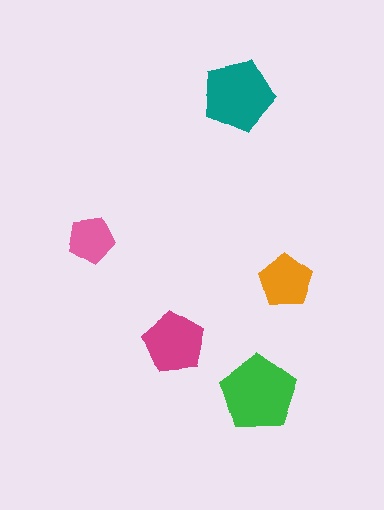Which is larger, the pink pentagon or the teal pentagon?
The teal one.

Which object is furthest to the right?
The orange pentagon is rightmost.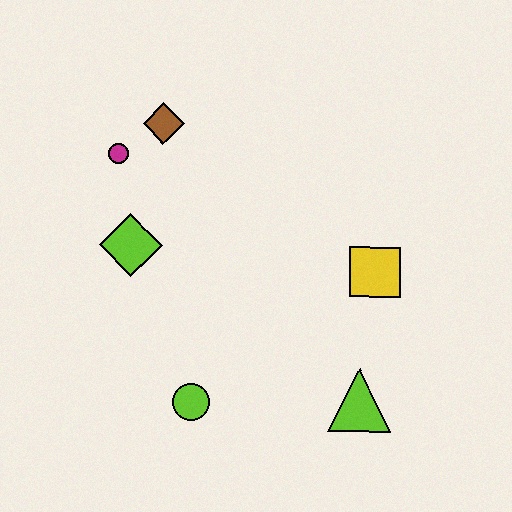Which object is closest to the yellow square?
The lime triangle is closest to the yellow square.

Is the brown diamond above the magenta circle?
Yes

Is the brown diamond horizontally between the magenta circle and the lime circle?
Yes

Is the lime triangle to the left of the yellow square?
Yes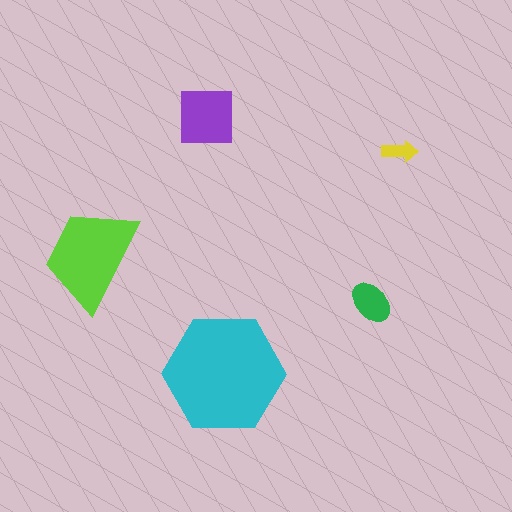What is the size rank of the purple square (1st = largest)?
3rd.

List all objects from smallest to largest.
The yellow arrow, the green ellipse, the purple square, the lime trapezoid, the cyan hexagon.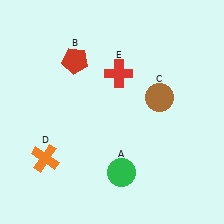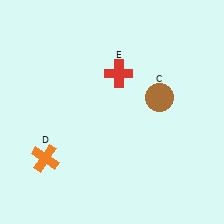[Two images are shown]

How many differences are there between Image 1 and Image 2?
There are 2 differences between the two images.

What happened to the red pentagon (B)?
The red pentagon (B) was removed in Image 2. It was in the top-left area of Image 1.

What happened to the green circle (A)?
The green circle (A) was removed in Image 2. It was in the bottom-right area of Image 1.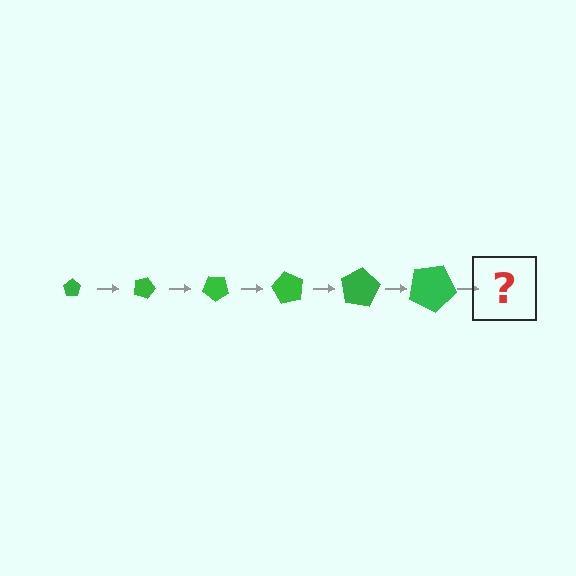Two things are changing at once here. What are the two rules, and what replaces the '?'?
The two rules are that the pentagon grows larger each step and it rotates 20 degrees each step. The '?' should be a pentagon, larger than the previous one and rotated 120 degrees from the start.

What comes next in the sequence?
The next element should be a pentagon, larger than the previous one and rotated 120 degrees from the start.